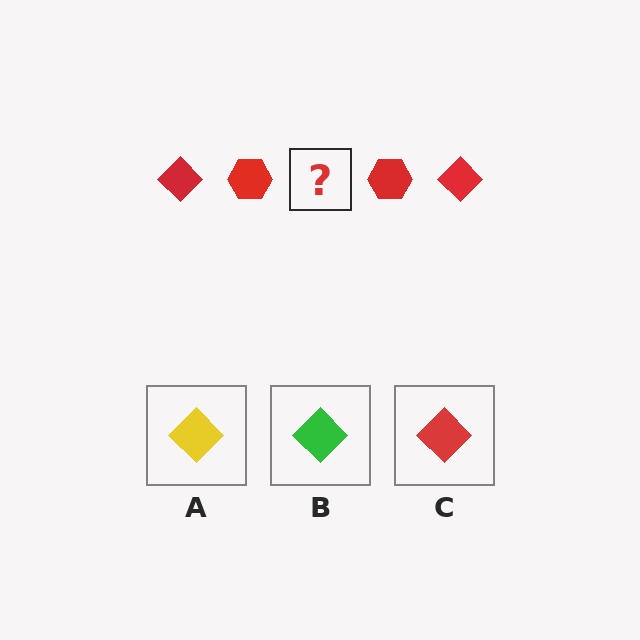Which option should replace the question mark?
Option C.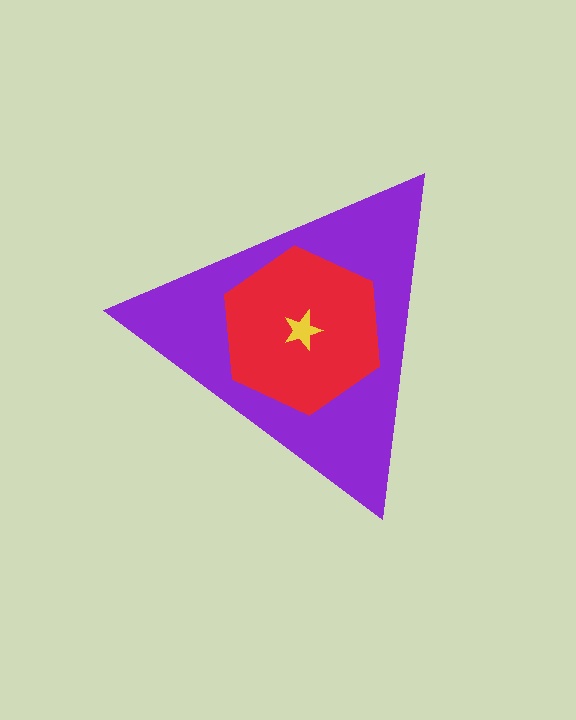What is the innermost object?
The yellow star.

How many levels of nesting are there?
3.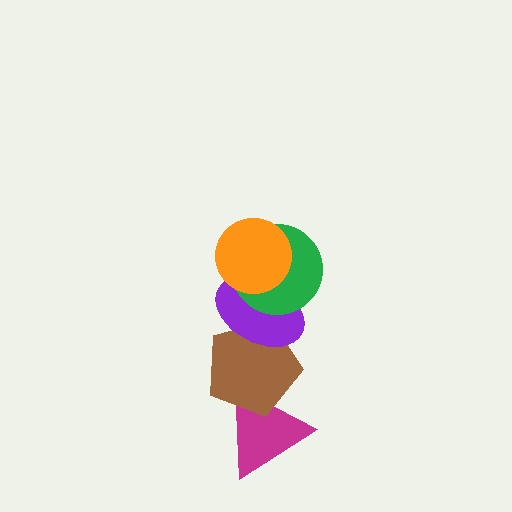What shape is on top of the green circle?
The orange circle is on top of the green circle.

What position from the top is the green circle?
The green circle is 2nd from the top.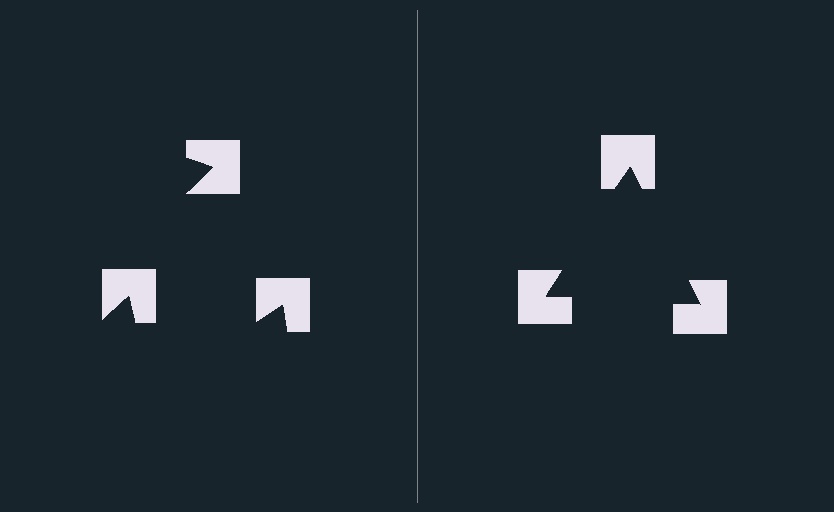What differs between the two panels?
The notched squares are positioned identically on both sides; only the wedge orientations differ. On the right they align to a triangle; on the left they are misaligned.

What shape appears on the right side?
An illusory triangle.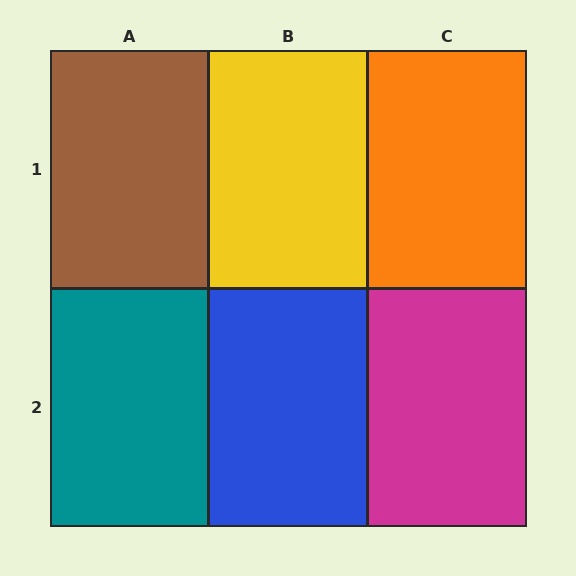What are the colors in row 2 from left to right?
Teal, blue, magenta.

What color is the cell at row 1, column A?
Brown.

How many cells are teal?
1 cell is teal.